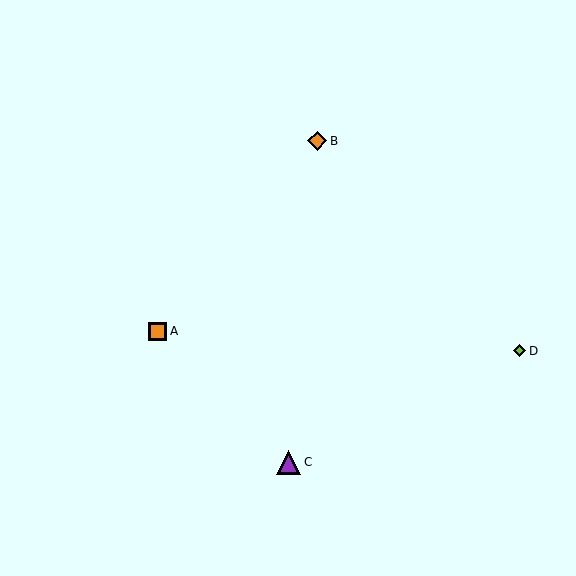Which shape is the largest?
The purple triangle (labeled C) is the largest.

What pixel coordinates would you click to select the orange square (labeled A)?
Click at (158, 331) to select the orange square A.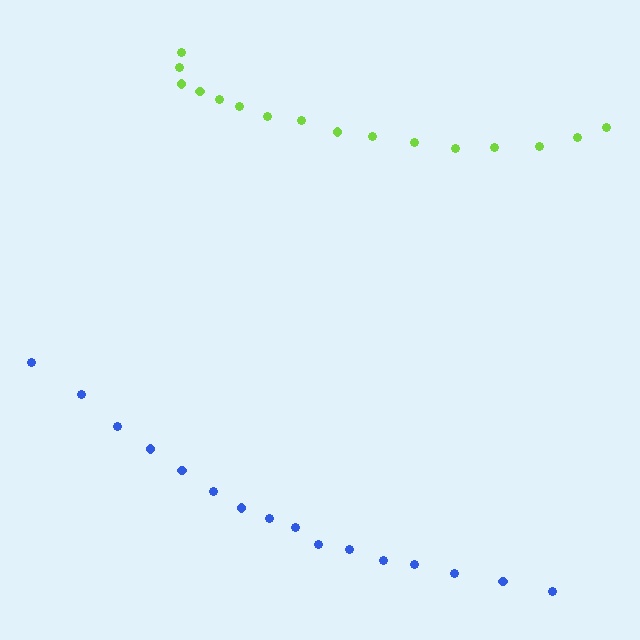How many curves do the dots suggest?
There are 2 distinct paths.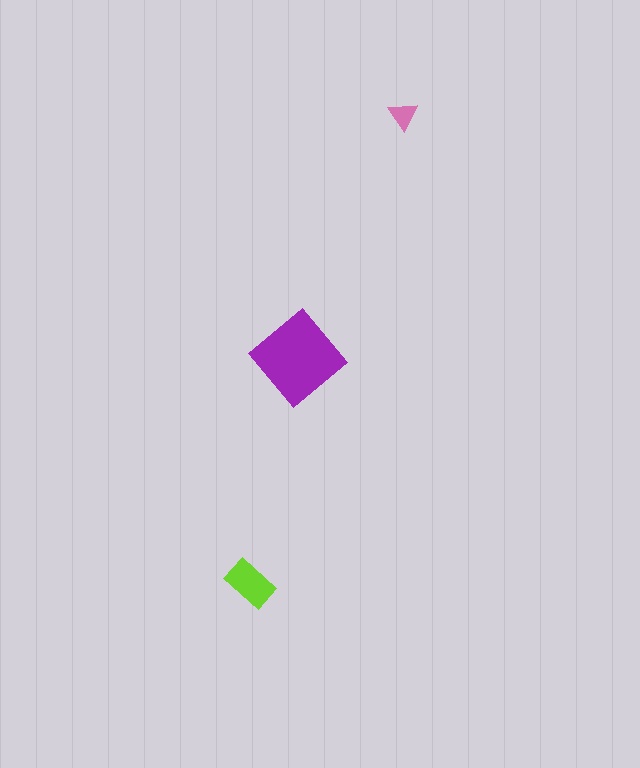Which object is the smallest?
The pink triangle.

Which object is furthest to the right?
The pink triangle is rightmost.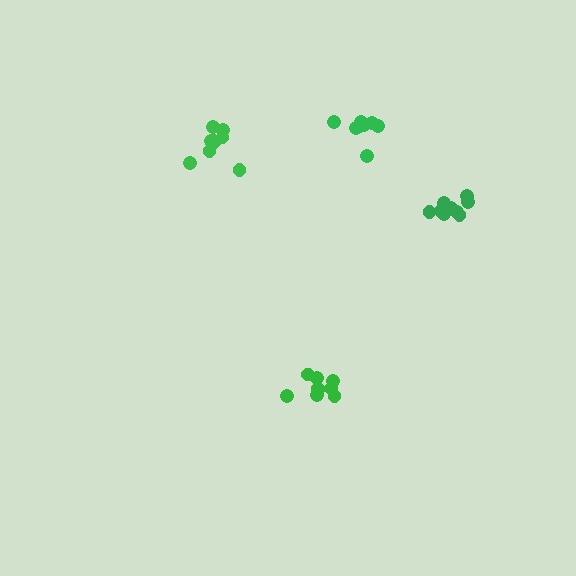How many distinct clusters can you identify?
There are 4 distinct clusters.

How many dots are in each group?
Group 1: 9 dots, Group 2: 8 dots, Group 3: 9 dots, Group 4: 9 dots (35 total).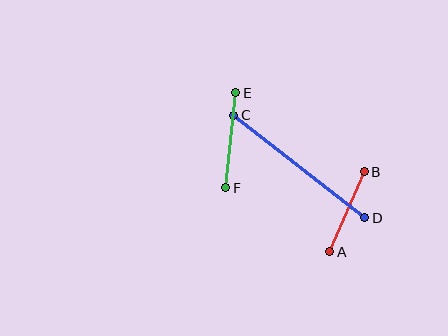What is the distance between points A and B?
The distance is approximately 87 pixels.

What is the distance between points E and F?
The distance is approximately 96 pixels.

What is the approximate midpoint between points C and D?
The midpoint is at approximately (299, 167) pixels.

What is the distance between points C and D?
The distance is approximately 166 pixels.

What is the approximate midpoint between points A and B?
The midpoint is at approximately (347, 212) pixels.